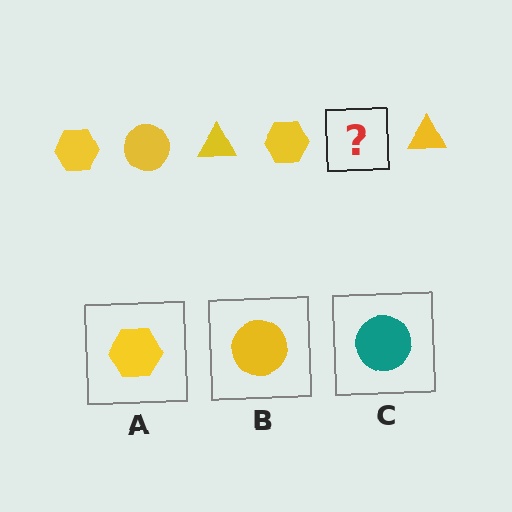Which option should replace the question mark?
Option B.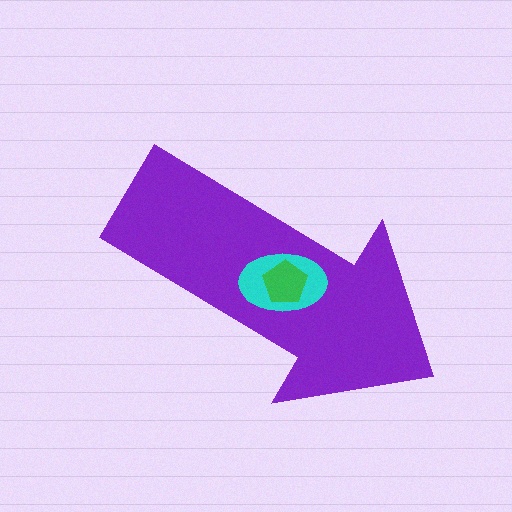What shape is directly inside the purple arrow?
The cyan ellipse.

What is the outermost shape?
The purple arrow.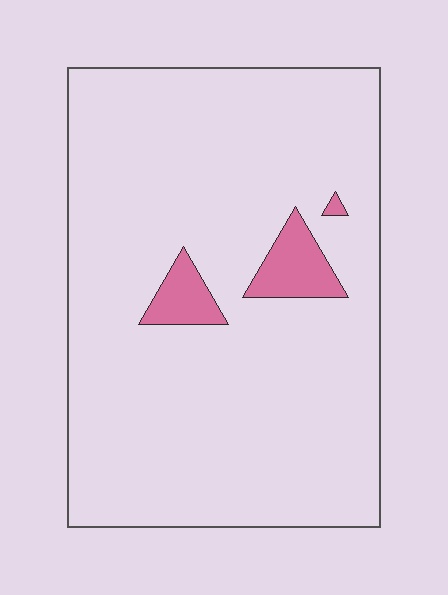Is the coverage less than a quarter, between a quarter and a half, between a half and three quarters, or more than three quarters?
Less than a quarter.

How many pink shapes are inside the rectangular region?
3.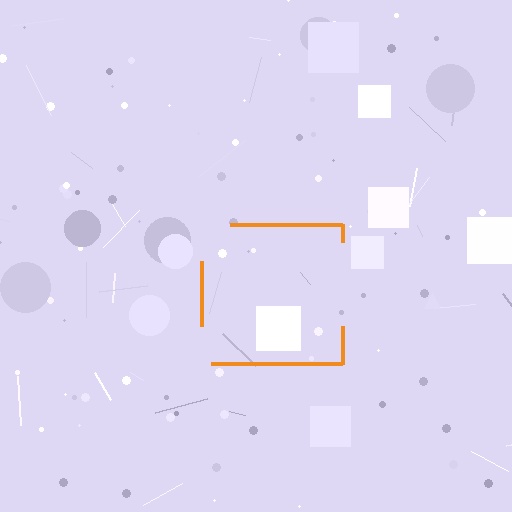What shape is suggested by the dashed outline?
The dashed outline suggests a square.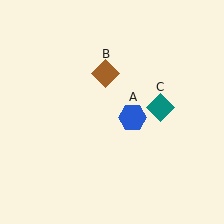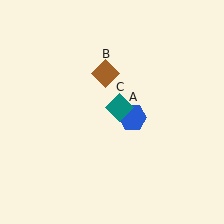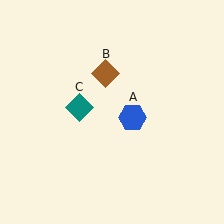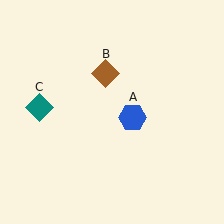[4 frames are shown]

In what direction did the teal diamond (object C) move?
The teal diamond (object C) moved left.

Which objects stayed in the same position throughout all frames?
Blue hexagon (object A) and brown diamond (object B) remained stationary.